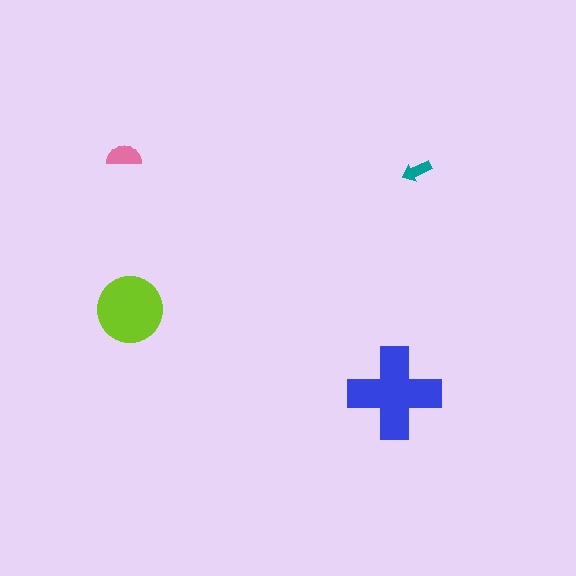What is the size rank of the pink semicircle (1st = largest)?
3rd.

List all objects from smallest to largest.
The teal arrow, the pink semicircle, the lime circle, the blue cross.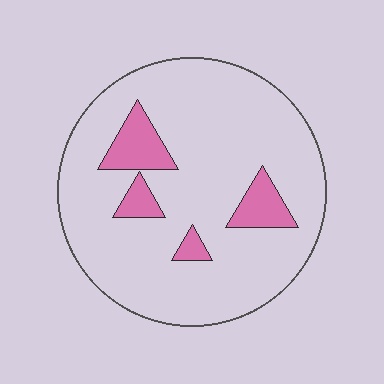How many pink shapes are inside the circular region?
4.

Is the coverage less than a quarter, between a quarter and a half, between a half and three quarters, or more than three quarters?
Less than a quarter.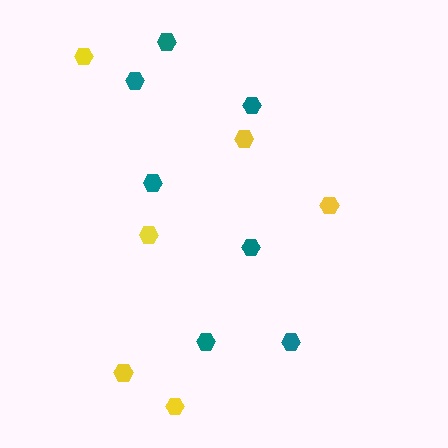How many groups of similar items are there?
There are 2 groups: one group of yellow hexagons (6) and one group of teal hexagons (7).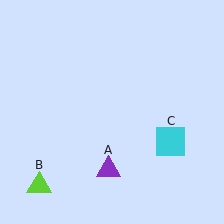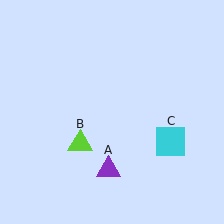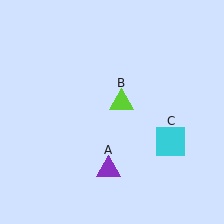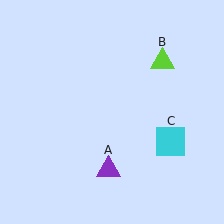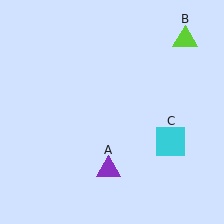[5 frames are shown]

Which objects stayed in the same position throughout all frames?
Purple triangle (object A) and cyan square (object C) remained stationary.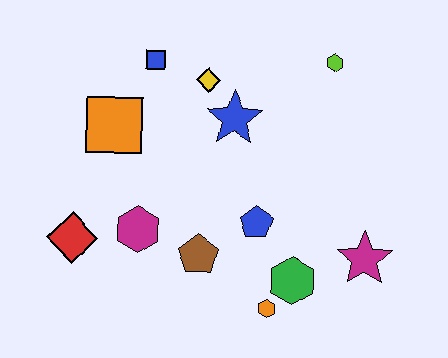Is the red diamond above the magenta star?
Yes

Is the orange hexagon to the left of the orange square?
No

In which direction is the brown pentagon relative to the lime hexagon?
The brown pentagon is below the lime hexagon.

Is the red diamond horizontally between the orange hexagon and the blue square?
No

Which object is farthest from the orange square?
The magenta star is farthest from the orange square.